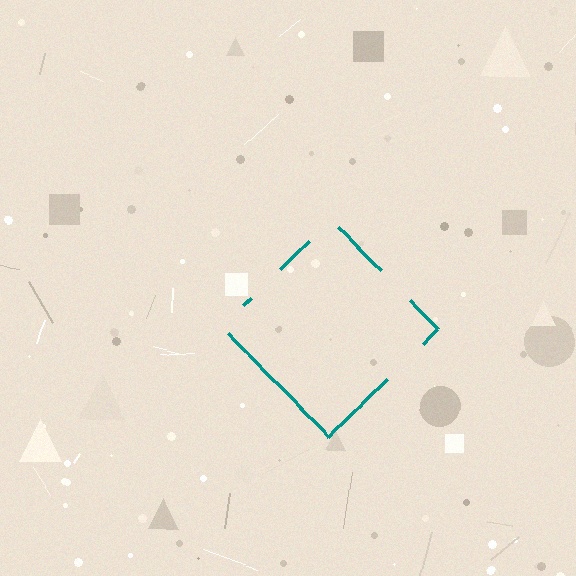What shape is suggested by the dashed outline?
The dashed outline suggests a diamond.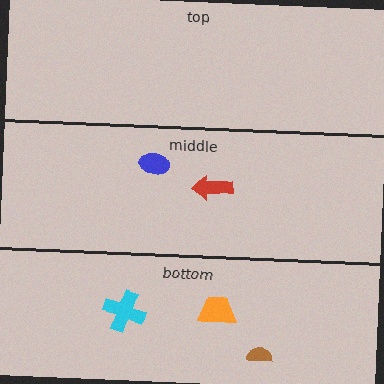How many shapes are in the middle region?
2.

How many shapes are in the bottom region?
3.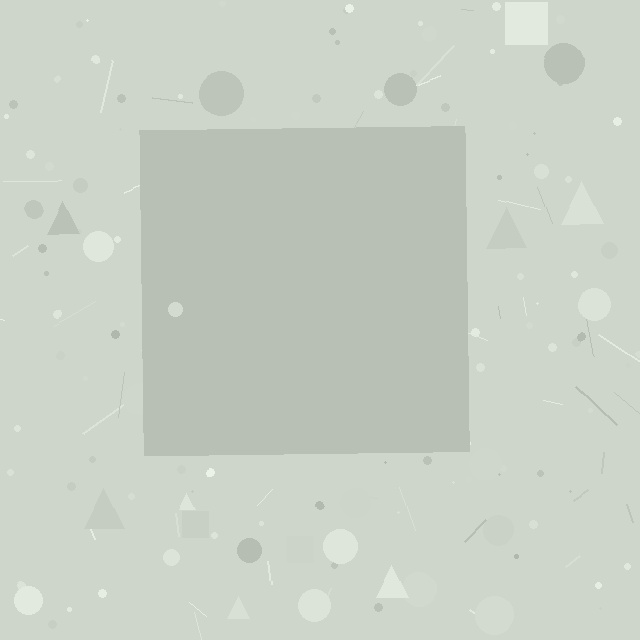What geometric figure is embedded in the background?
A square is embedded in the background.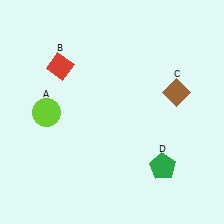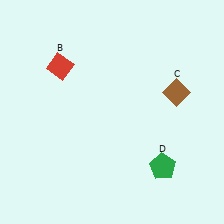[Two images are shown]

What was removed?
The lime circle (A) was removed in Image 2.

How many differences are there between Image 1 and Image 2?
There is 1 difference between the two images.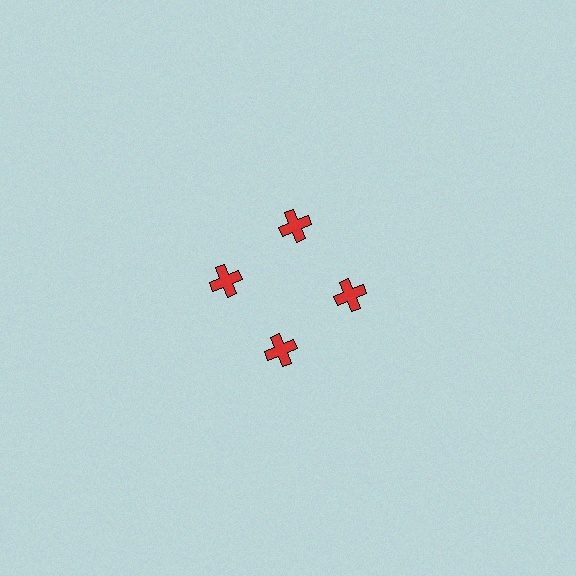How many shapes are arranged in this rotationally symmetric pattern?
There are 4 shapes, arranged in 4 groups of 1.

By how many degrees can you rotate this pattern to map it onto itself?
The pattern maps onto itself every 90 degrees of rotation.